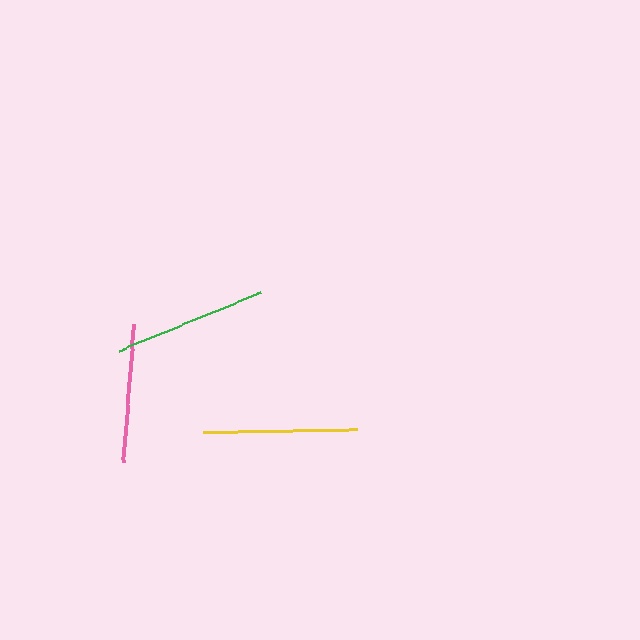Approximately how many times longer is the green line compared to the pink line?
The green line is approximately 1.1 times the length of the pink line.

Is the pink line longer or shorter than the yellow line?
The yellow line is longer than the pink line.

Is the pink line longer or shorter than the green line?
The green line is longer than the pink line.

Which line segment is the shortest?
The pink line is the shortest at approximately 137 pixels.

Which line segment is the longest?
The yellow line is the longest at approximately 154 pixels.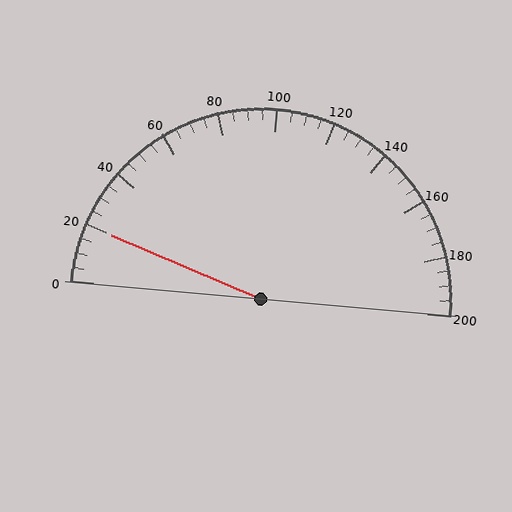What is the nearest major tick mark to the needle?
The nearest major tick mark is 20.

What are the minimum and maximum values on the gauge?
The gauge ranges from 0 to 200.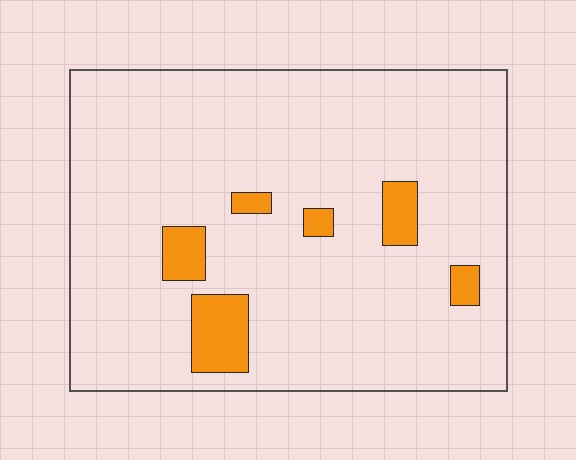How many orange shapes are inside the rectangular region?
6.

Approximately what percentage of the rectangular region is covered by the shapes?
Approximately 10%.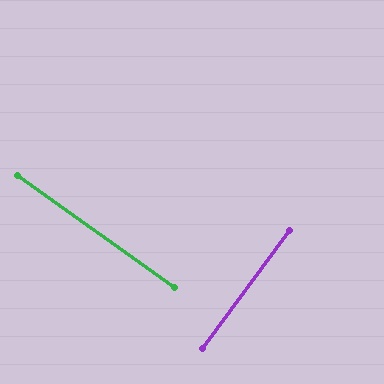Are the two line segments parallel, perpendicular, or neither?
Perpendicular — they meet at approximately 89°.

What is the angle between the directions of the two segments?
Approximately 89 degrees.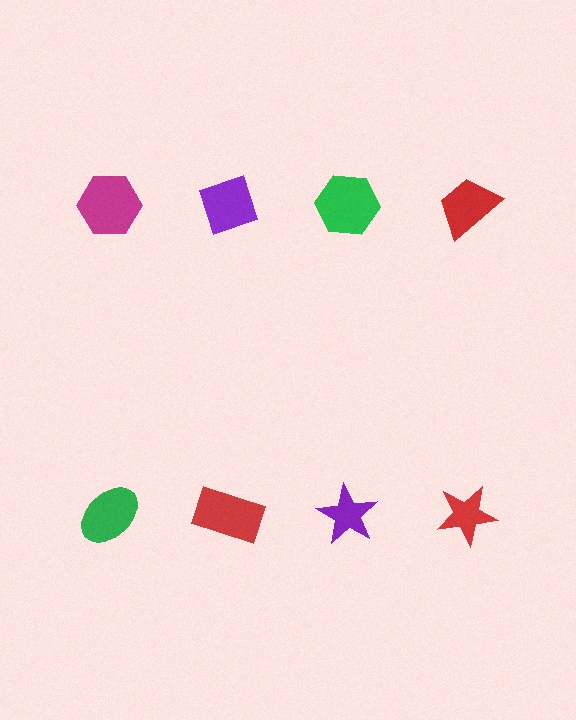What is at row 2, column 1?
A green ellipse.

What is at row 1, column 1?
A magenta hexagon.